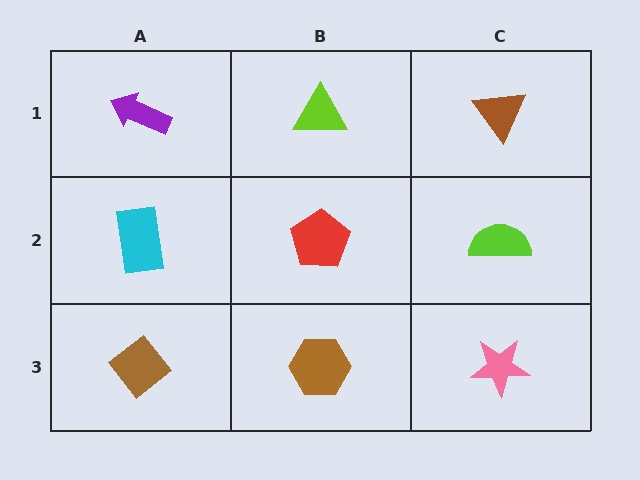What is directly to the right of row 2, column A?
A red pentagon.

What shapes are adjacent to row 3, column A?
A cyan rectangle (row 2, column A), a brown hexagon (row 3, column B).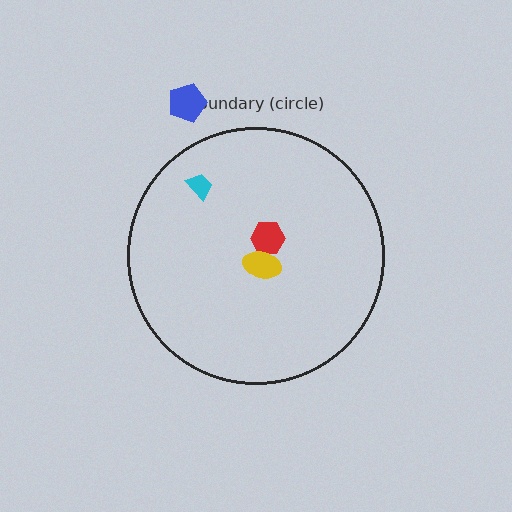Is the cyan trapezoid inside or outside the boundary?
Inside.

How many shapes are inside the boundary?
3 inside, 1 outside.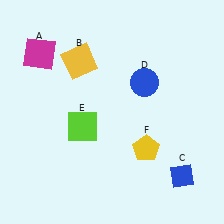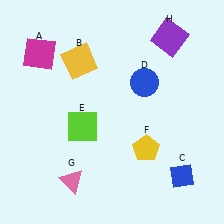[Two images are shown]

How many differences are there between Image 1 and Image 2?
There are 2 differences between the two images.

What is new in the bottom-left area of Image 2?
A pink triangle (G) was added in the bottom-left area of Image 2.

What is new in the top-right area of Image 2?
A purple square (H) was added in the top-right area of Image 2.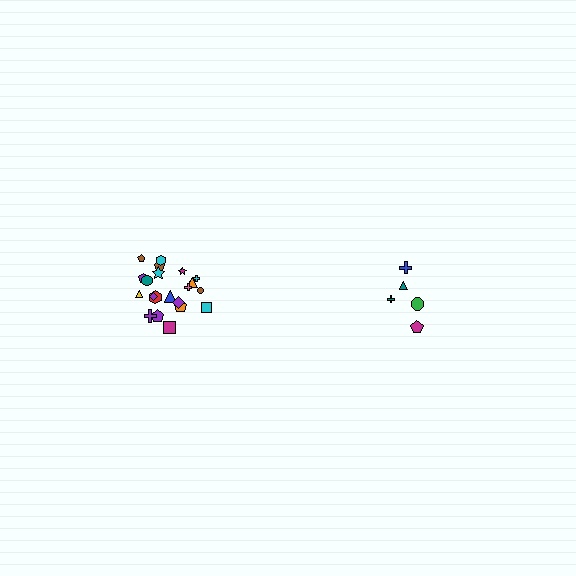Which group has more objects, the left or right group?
The left group.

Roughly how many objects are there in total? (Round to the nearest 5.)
Roughly 25 objects in total.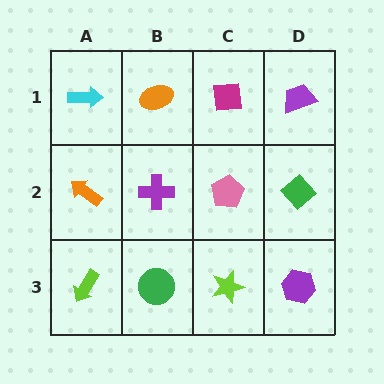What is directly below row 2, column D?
A purple hexagon.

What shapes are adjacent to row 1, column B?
A purple cross (row 2, column B), a cyan arrow (row 1, column A), a magenta square (row 1, column C).